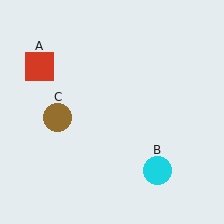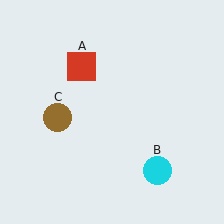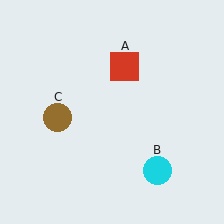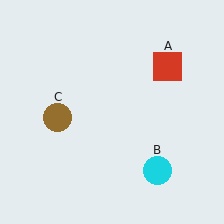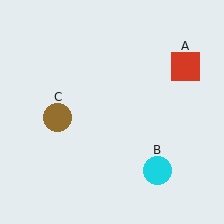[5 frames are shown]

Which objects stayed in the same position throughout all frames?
Cyan circle (object B) and brown circle (object C) remained stationary.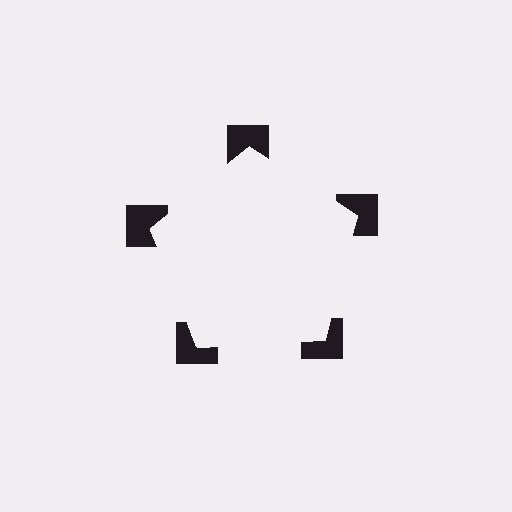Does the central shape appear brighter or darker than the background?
It typically appears slightly brighter than the background, even though no actual brightness change is drawn.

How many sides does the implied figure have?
5 sides.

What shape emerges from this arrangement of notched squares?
An illusory pentagon — its edges are inferred from the aligned wedge cuts in the notched squares, not physically drawn.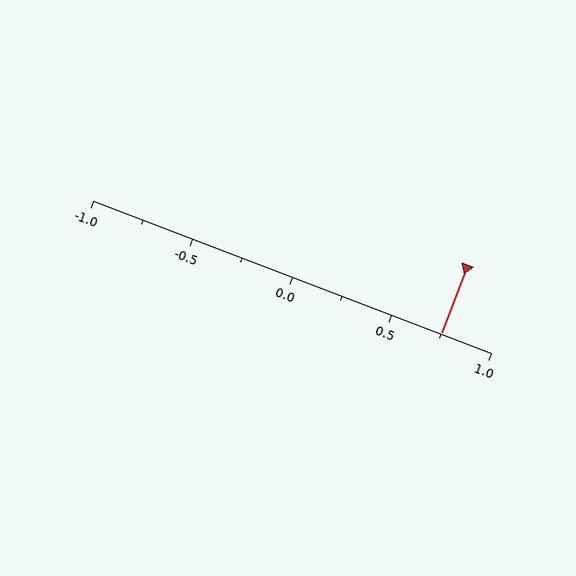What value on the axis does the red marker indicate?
The marker indicates approximately 0.75.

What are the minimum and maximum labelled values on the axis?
The axis runs from -1.0 to 1.0.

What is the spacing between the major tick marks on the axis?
The major ticks are spaced 0.5 apart.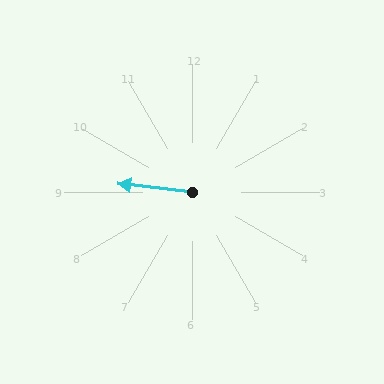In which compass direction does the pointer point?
West.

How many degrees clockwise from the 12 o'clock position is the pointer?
Approximately 277 degrees.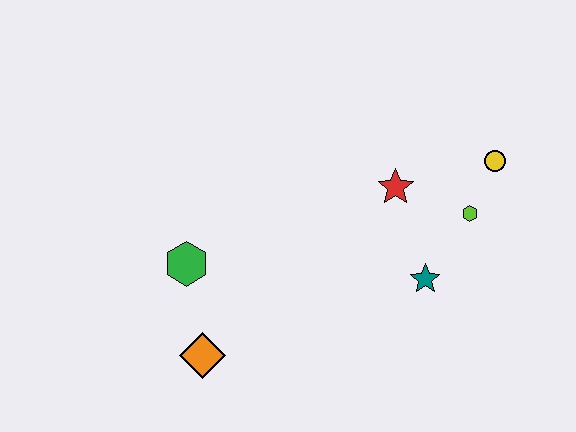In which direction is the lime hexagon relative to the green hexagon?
The lime hexagon is to the right of the green hexagon.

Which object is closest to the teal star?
The lime hexagon is closest to the teal star.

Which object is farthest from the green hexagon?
The yellow circle is farthest from the green hexagon.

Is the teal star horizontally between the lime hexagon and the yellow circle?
No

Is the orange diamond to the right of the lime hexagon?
No